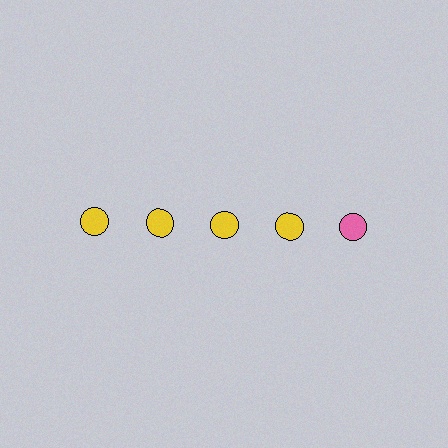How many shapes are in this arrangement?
There are 5 shapes arranged in a grid pattern.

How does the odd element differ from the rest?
It has a different color: pink instead of yellow.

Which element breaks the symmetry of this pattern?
The pink circle in the top row, rightmost column breaks the symmetry. All other shapes are yellow circles.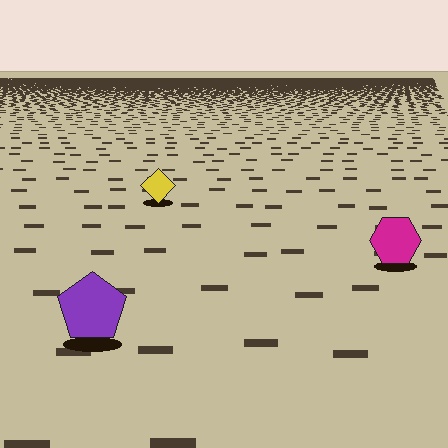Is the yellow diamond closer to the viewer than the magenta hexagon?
No. The magenta hexagon is closer — you can tell from the texture gradient: the ground texture is coarser near it.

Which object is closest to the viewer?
The purple pentagon is closest. The texture marks near it are larger and more spread out.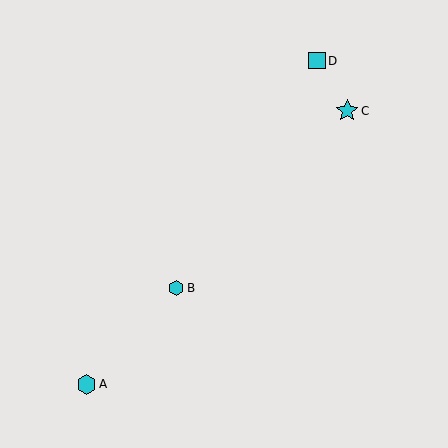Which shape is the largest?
The cyan star (labeled C) is the largest.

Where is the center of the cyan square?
The center of the cyan square is at (317, 61).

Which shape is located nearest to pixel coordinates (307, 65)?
The cyan square (labeled D) at (317, 61) is nearest to that location.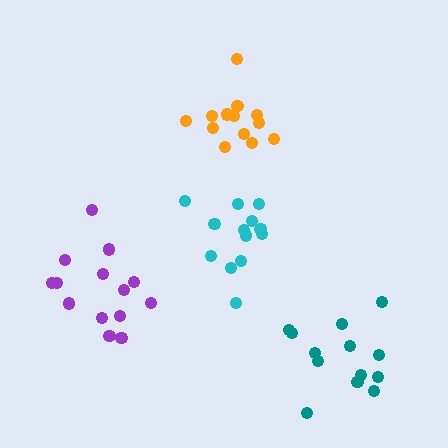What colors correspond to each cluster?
The clusters are colored: cyan, orange, purple, teal.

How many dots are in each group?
Group 1: 13 dots, Group 2: 13 dots, Group 3: 14 dots, Group 4: 13 dots (53 total).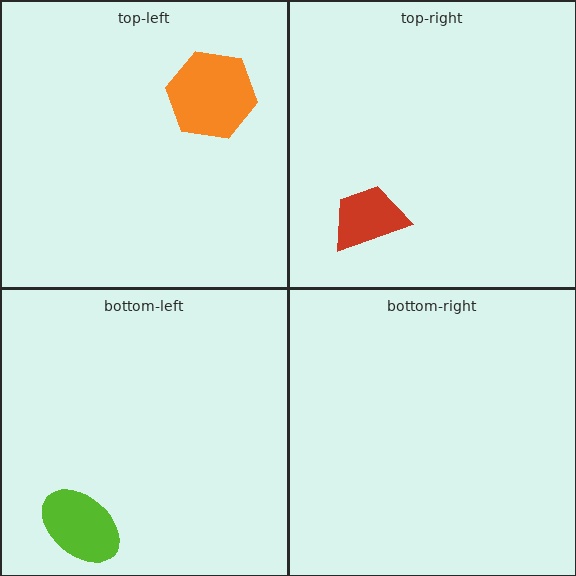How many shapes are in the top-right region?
1.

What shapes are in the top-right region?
The red trapezoid.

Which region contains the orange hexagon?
The top-left region.